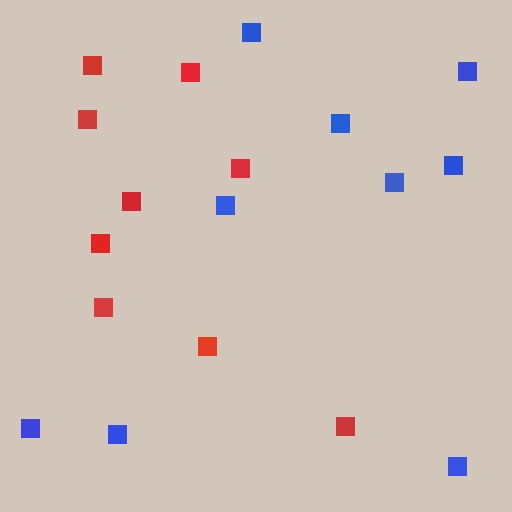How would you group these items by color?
There are 2 groups: one group of red squares (9) and one group of blue squares (9).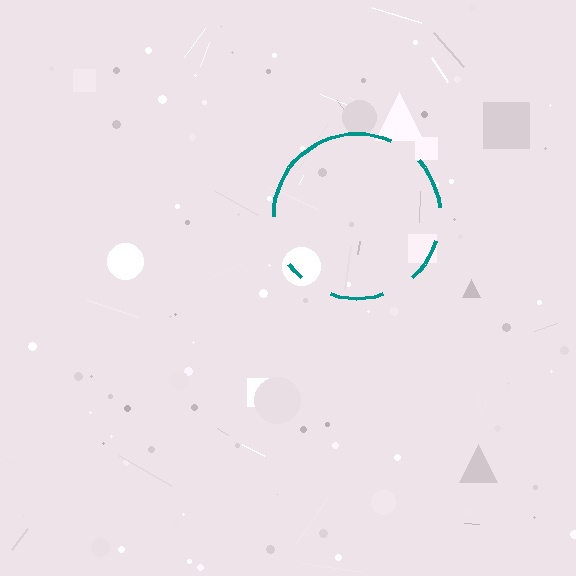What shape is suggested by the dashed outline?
The dashed outline suggests a circle.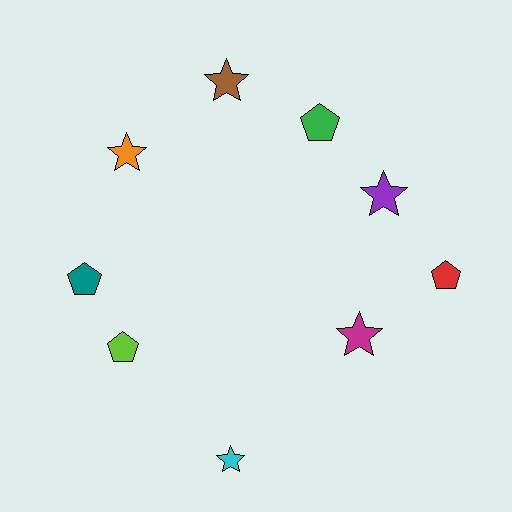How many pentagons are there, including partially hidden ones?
There are 4 pentagons.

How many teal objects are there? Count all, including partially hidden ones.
There is 1 teal object.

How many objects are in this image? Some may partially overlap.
There are 9 objects.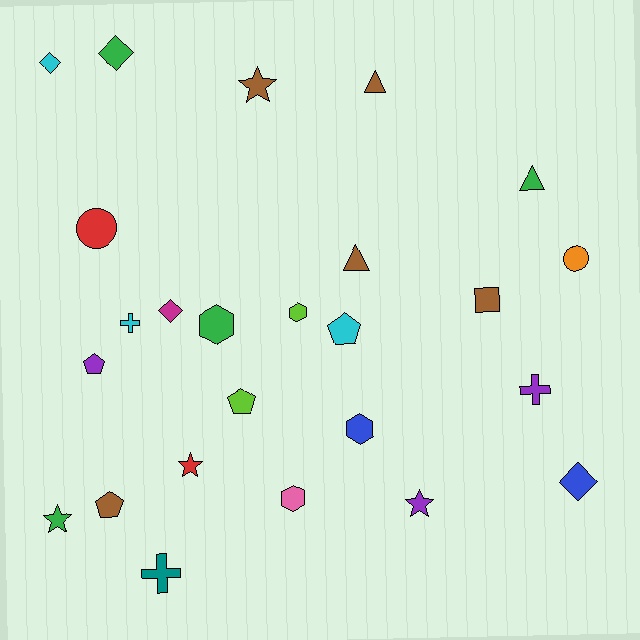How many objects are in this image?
There are 25 objects.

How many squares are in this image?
There is 1 square.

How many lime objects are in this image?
There are 2 lime objects.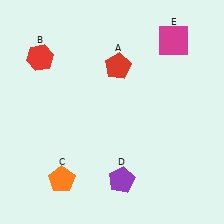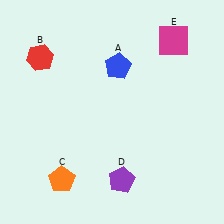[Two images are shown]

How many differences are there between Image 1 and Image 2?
There is 1 difference between the two images.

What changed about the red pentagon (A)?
In Image 1, A is red. In Image 2, it changed to blue.